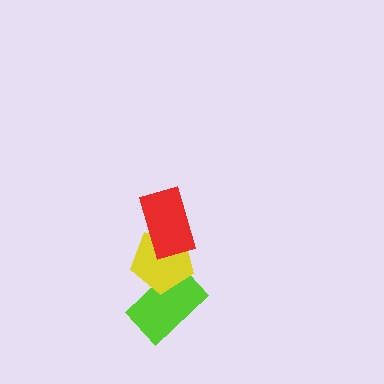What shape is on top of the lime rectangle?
The yellow pentagon is on top of the lime rectangle.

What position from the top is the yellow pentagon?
The yellow pentagon is 2nd from the top.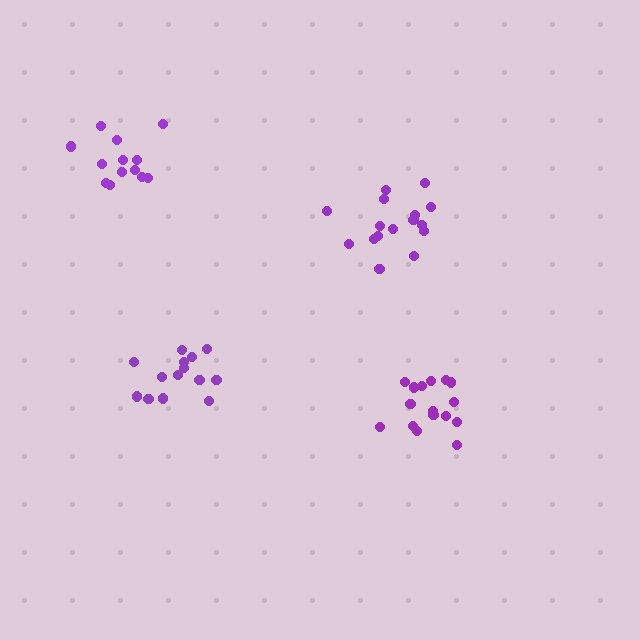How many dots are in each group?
Group 1: 16 dots, Group 2: 13 dots, Group 3: 16 dots, Group 4: 14 dots (59 total).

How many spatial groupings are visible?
There are 4 spatial groupings.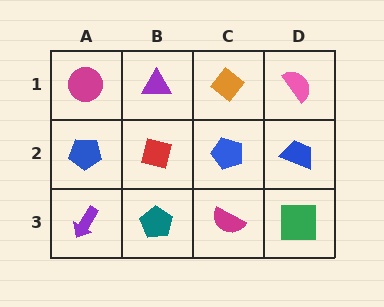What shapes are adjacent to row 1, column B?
A red square (row 2, column B), a magenta circle (row 1, column A), an orange diamond (row 1, column C).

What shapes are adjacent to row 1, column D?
A blue trapezoid (row 2, column D), an orange diamond (row 1, column C).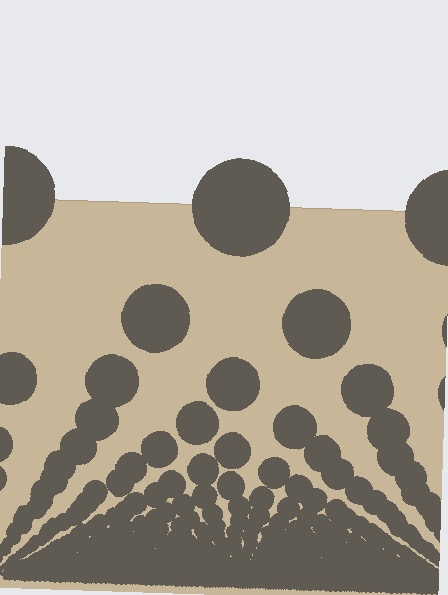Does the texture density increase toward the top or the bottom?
Density increases toward the bottom.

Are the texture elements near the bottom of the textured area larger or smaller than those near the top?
Smaller. The gradient is inverted — elements near the bottom are smaller and denser.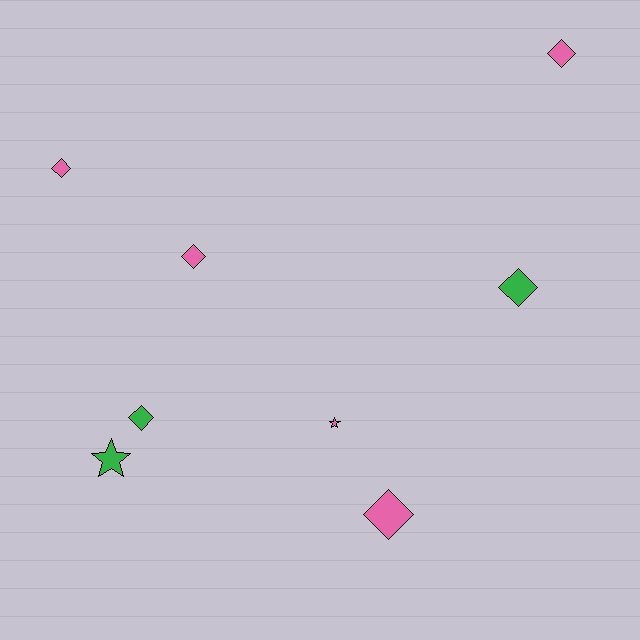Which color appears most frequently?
Pink, with 5 objects.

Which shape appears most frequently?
Diamond, with 6 objects.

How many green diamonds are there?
There are 2 green diamonds.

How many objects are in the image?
There are 8 objects.